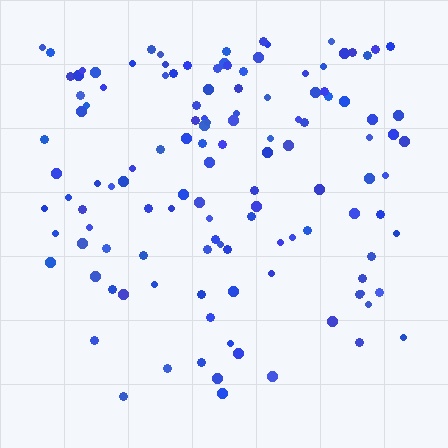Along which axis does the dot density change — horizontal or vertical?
Vertical.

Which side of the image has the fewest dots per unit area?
The bottom.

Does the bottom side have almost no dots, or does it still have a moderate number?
Still a moderate number, just noticeably fewer than the top.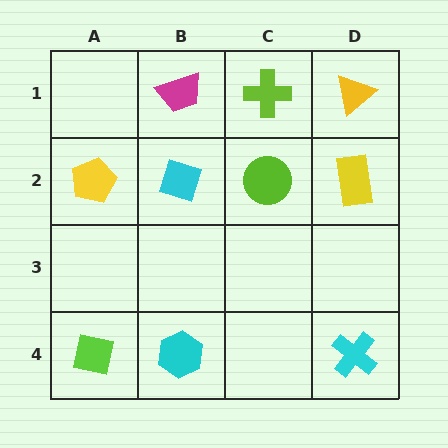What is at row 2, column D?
A yellow rectangle.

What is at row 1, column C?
A lime cross.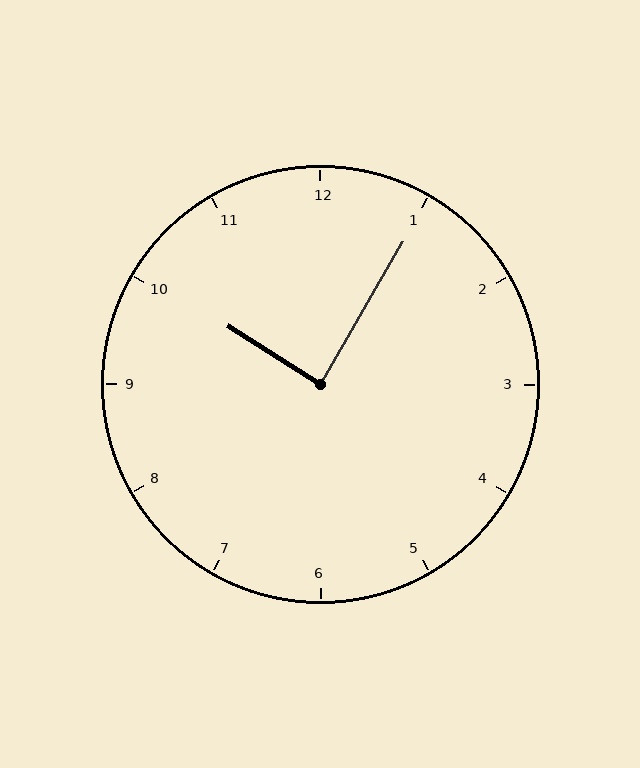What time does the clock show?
10:05.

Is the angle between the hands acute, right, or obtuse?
It is right.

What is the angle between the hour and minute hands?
Approximately 88 degrees.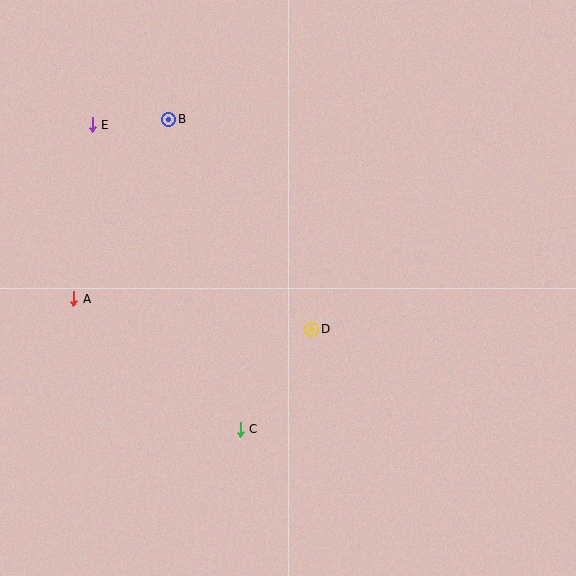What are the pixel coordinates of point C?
Point C is at (240, 429).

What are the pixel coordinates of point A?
Point A is at (74, 299).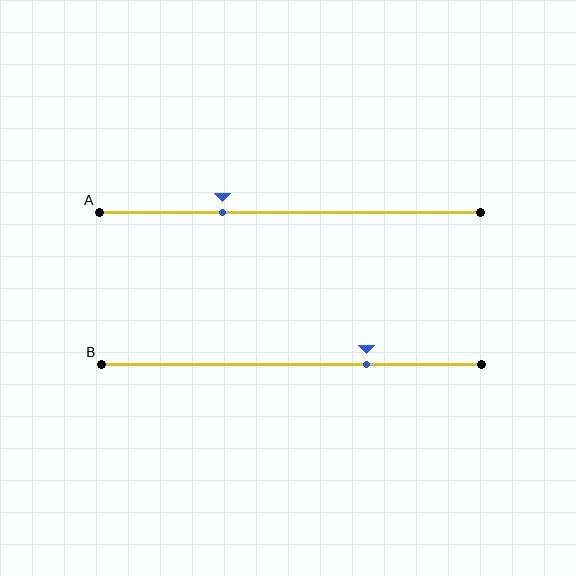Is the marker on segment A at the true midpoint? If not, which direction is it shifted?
No, the marker on segment A is shifted to the left by about 17% of the segment length.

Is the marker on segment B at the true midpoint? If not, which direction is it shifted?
No, the marker on segment B is shifted to the right by about 20% of the segment length.